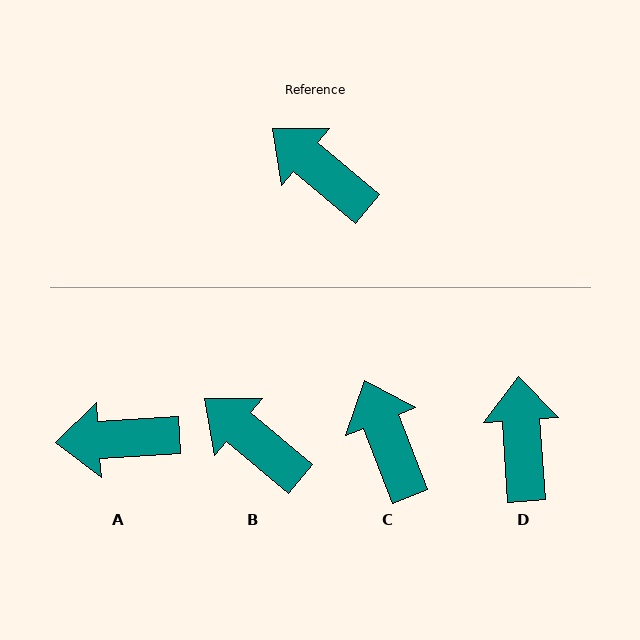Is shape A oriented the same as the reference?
No, it is off by about 44 degrees.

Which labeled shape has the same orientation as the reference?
B.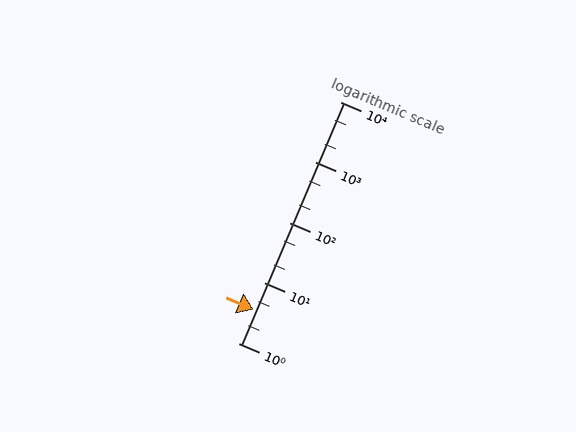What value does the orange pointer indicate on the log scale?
The pointer indicates approximately 3.6.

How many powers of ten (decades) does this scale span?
The scale spans 4 decades, from 1 to 10000.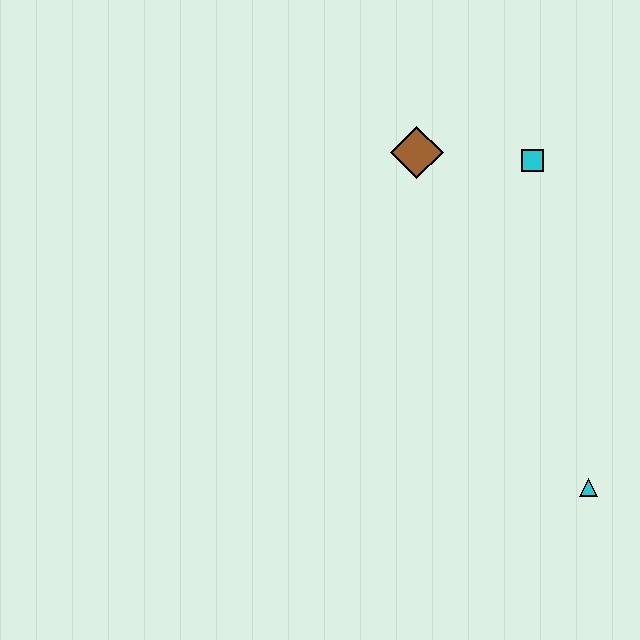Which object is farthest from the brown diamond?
The cyan triangle is farthest from the brown diamond.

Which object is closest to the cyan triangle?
The cyan square is closest to the cyan triangle.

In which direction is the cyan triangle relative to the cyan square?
The cyan triangle is below the cyan square.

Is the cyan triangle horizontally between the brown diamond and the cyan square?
No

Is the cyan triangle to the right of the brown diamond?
Yes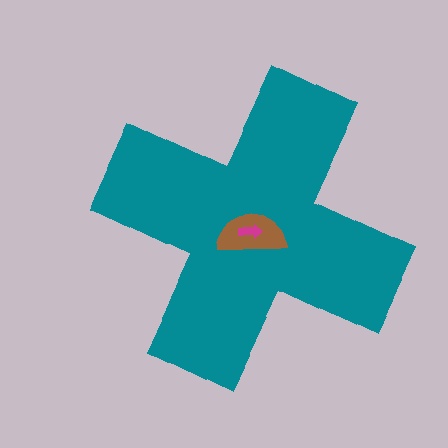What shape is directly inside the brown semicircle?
The magenta arrow.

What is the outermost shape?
The teal cross.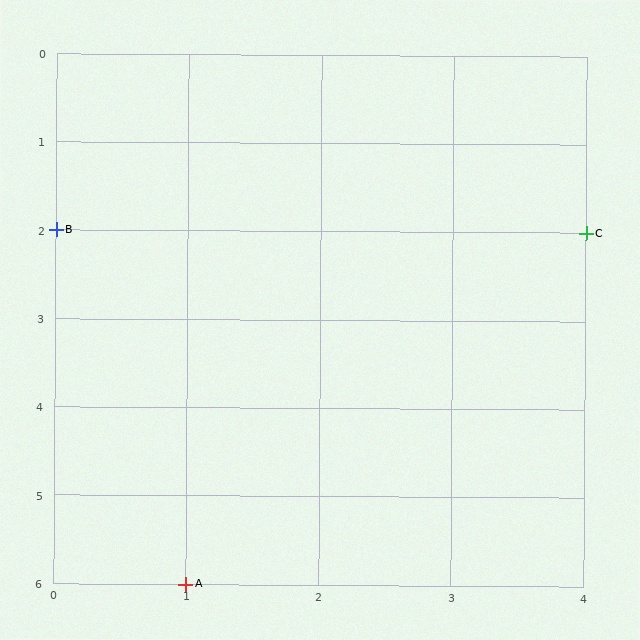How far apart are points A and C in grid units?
Points A and C are 3 columns and 4 rows apart (about 5.0 grid units diagonally).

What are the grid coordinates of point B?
Point B is at grid coordinates (0, 2).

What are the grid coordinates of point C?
Point C is at grid coordinates (4, 2).